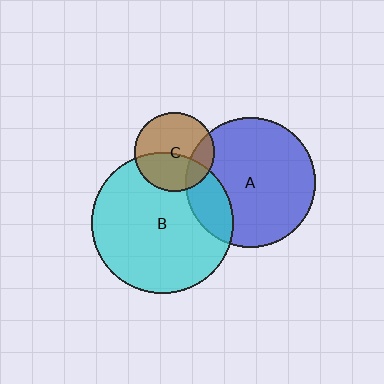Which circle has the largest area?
Circle B (cyan).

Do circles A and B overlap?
Yes.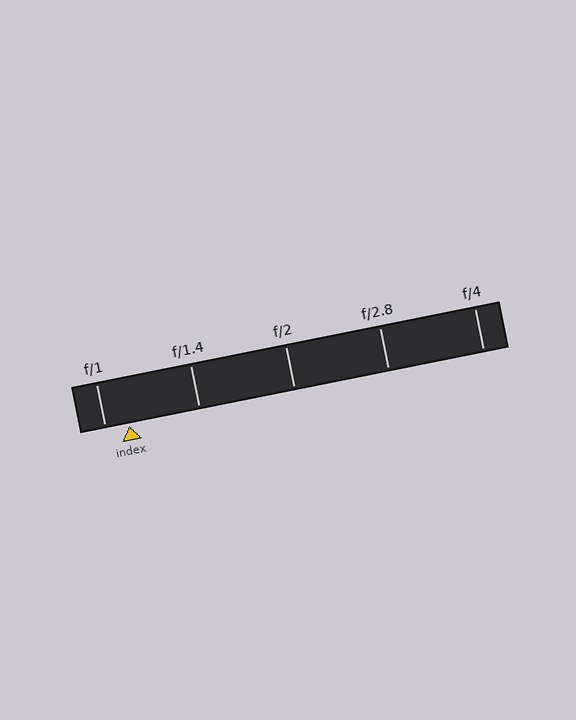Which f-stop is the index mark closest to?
The index mark is closest to f/1.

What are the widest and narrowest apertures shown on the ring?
The widest aperture shown is f/1 and the narrowest is f/4.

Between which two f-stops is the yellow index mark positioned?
The index mark is between f/1 and f/1.4.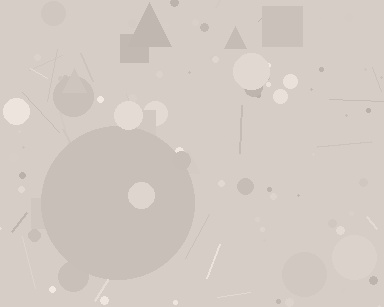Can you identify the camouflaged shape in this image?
The camouflaged shape is a circle.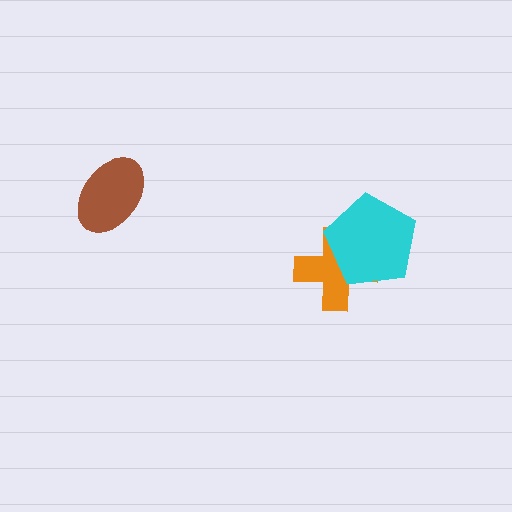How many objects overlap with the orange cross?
1 object overlaps with the orange cross.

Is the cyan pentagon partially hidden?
No, no other shape covers it.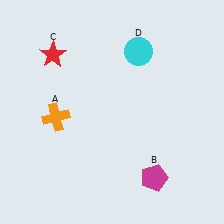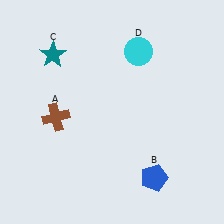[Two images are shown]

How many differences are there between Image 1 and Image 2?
There are 3 differences between the two images.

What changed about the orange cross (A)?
In Image 1, A is orange. In Image 2, it changed to brown.